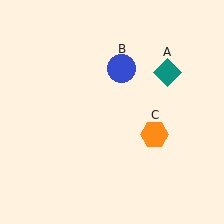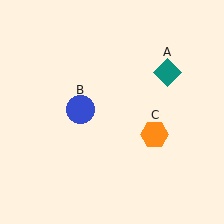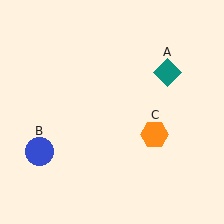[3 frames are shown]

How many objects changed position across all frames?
1 object changed position: blue circle (object B).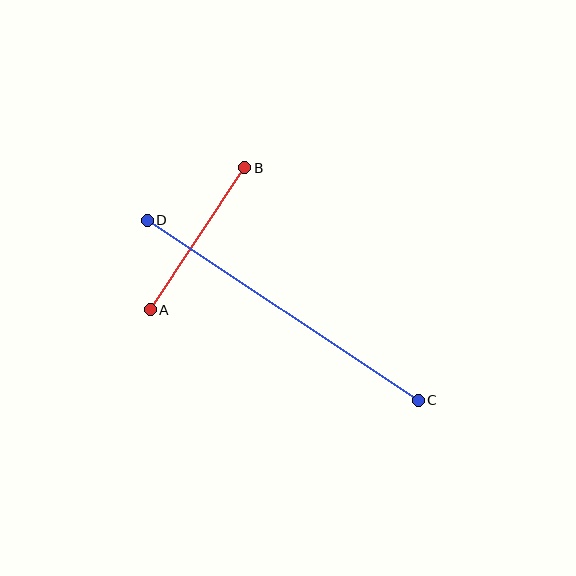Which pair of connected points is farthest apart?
Points C and D are farthest apart.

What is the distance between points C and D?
The distance is approximately 326 pixels.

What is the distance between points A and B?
The distance is approximately 171 pixels.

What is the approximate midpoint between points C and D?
The midpoint is at approximately (283, 310) pixels.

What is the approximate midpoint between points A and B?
The midpoint is at approximately (197, 239) pixels.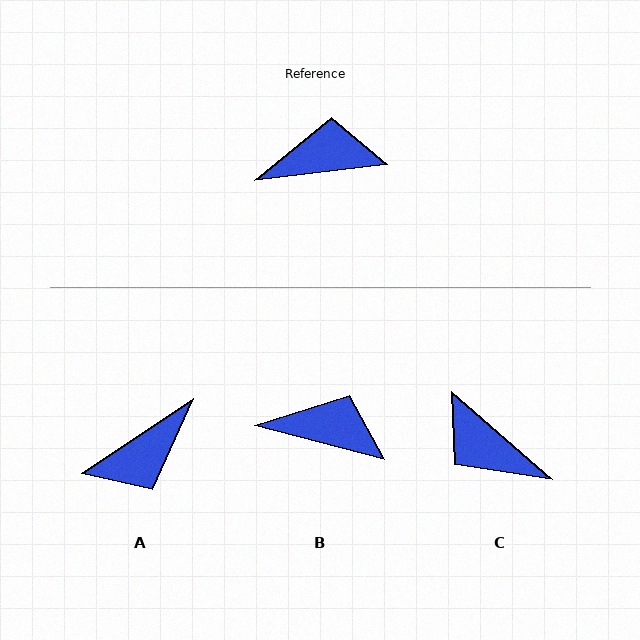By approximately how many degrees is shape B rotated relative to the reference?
Approximately 22 degrees clockwise.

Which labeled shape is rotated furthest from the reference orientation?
A, about 153 degrees away.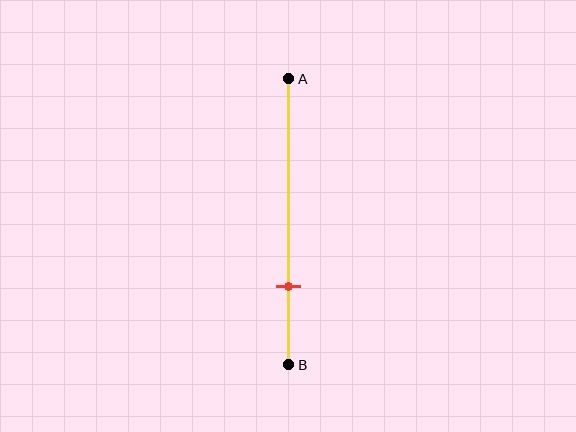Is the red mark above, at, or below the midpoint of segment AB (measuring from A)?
The red mark is below the midpoint of segment AB.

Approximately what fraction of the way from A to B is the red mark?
The red mark is approximately 75% of the way from A to B.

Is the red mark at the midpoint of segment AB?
No, the mark is at about 75% from A, not at the 50% midpoint.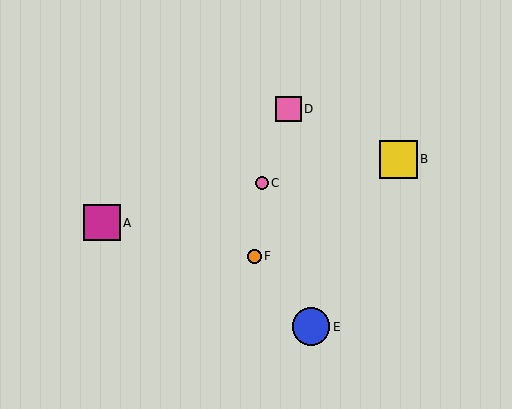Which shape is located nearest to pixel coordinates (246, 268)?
The orange circle (labeled F) at (254, 256) is nearest to that location.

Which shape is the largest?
The yellow square (labeled B) is the largest.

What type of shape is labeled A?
Shape A is a magenta square.